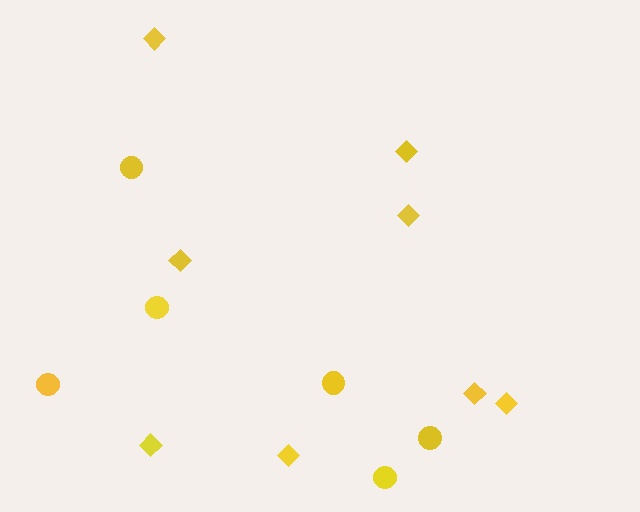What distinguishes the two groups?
There are 2 groups: one group of circles (6) and one group of diamonds (8).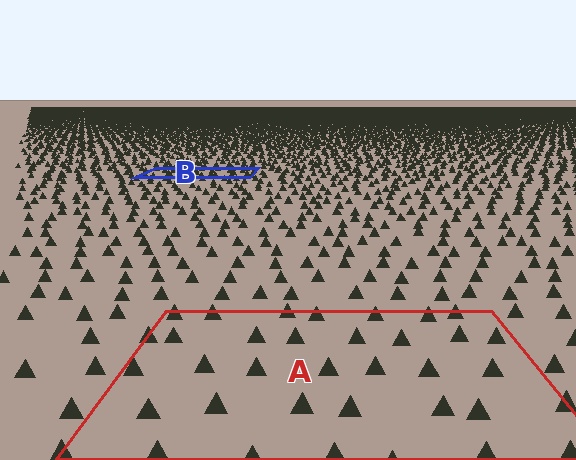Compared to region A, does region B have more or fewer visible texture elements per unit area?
Region B has more texture elements per unit area — they are packed more densely because it is farther away.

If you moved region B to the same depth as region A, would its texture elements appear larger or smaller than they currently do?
They would appear larger. At a closer depth, the same texture elements are projected at a bigger on-screen size.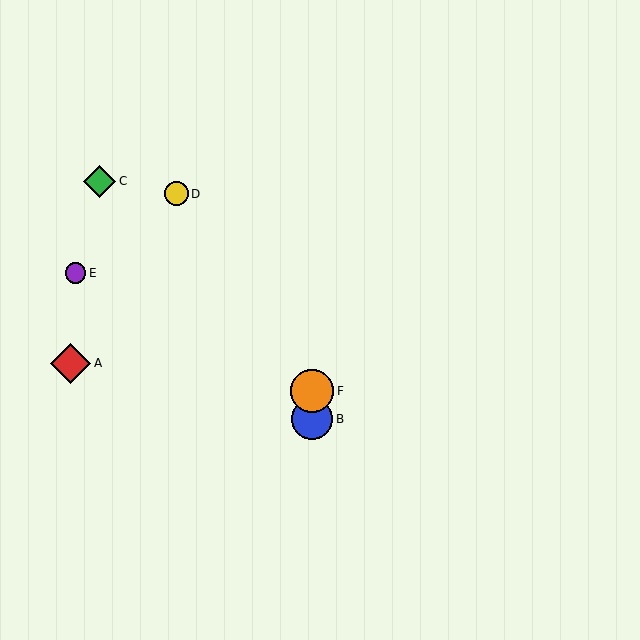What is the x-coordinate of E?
Object E is at x≈76.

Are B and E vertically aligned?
No, B is at x≈312 and E is at x≈76.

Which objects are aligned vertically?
Objects B, F are aligned vertically.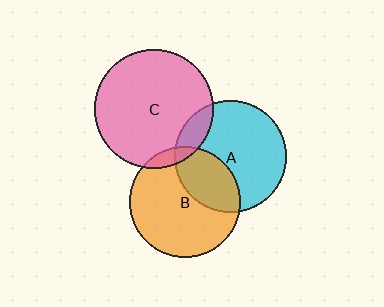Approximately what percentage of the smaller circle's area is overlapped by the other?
Approximately 5%.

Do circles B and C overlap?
Yes.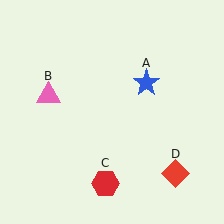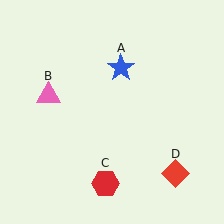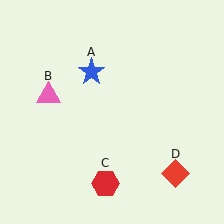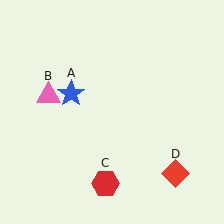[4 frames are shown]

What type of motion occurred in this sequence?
The blue star (object A) rotated counterclockwise around the center of the scene.